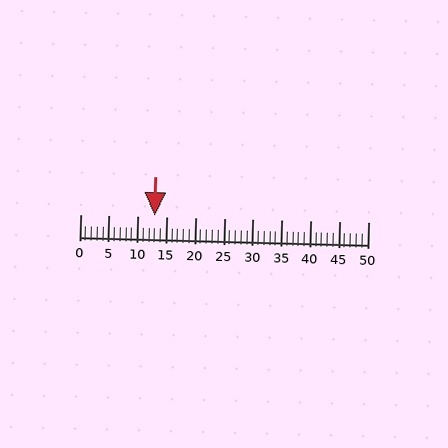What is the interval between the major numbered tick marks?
The major tick marks are spaced 5 units apart.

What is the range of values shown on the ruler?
The ruler shows values from 0 to 50.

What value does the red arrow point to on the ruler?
The red arrow points to approximately 13.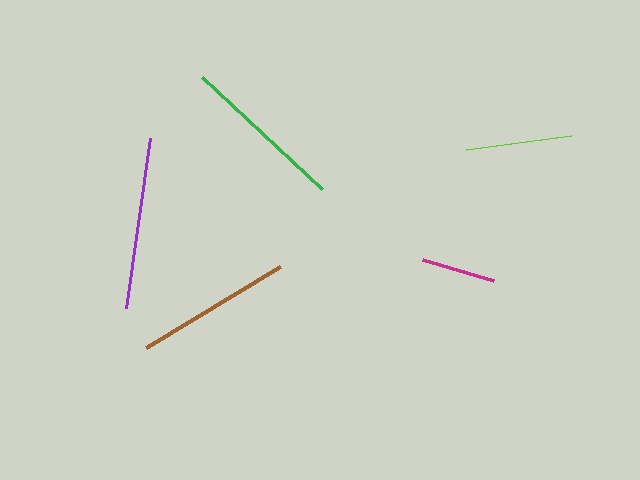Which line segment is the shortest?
The magenta line is the shortest at approximately 74 pixels.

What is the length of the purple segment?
The purple segment is approximately 172 pixels long.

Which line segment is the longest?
The purple line is the longest at approximately 172 pixels.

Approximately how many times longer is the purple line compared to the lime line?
The purple line is approximately 1.6 times the length of the lime line.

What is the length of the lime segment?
The lime segment is approximately 106 pixels long.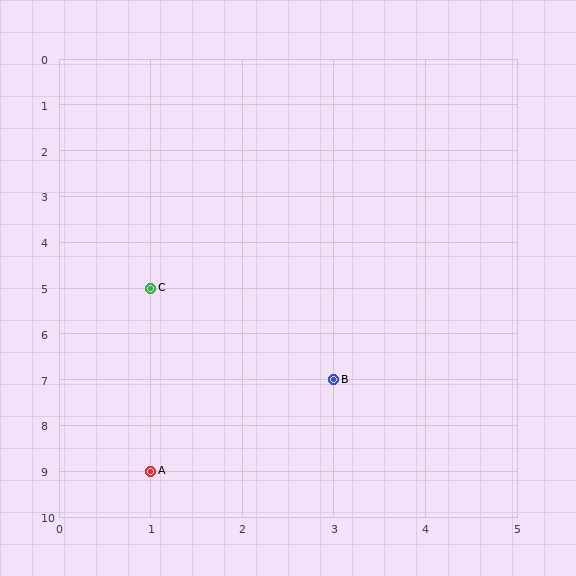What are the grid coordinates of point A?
Point A is at grid coordinates (1, 9).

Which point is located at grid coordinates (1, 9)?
Point A is at (1, 9).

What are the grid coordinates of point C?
Point C is at grid coordinates (1, 5).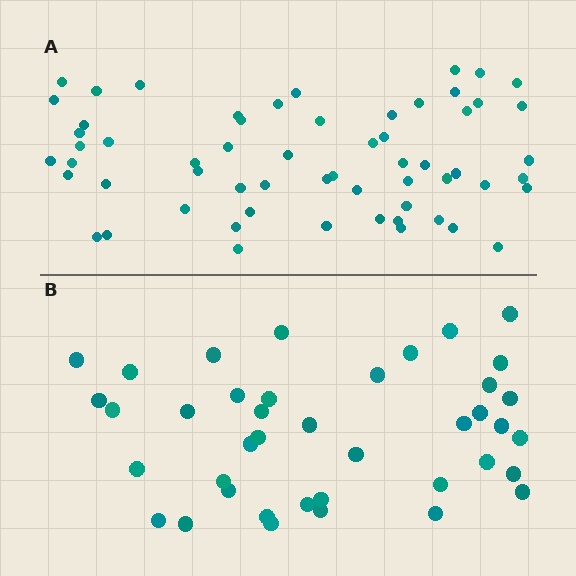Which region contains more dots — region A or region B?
Region A (the top region) has more dots.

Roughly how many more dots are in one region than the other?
Region A has approximately 20 more dots than region B.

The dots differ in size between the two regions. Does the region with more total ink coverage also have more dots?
No. Region B has more total ink coverage because its dots are larger, but region A actually contains more individual dots. Total area can be misleading — the number of items is what matters here.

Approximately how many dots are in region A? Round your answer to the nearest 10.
About 60 dots.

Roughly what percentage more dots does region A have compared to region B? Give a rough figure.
About 50% more.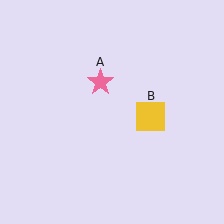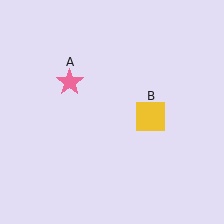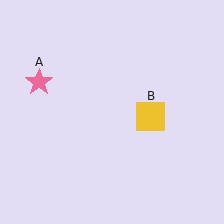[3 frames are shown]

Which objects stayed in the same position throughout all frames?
Yellow square (object B) remained stationary.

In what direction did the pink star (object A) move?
The pink star (object A) moved left.